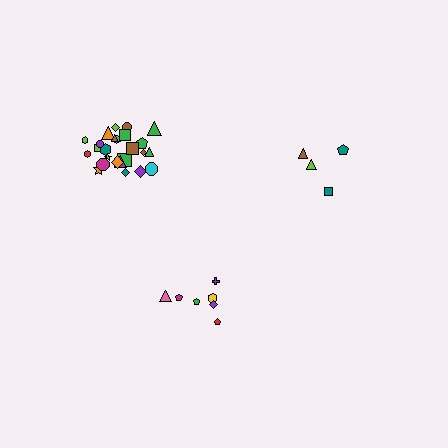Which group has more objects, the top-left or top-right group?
The top-left group.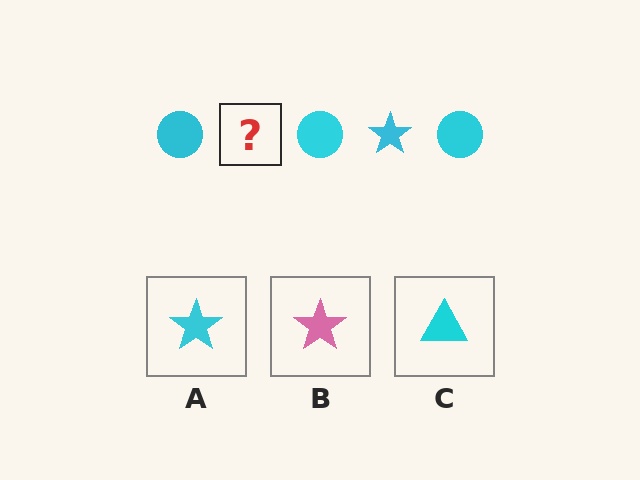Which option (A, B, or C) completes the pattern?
A.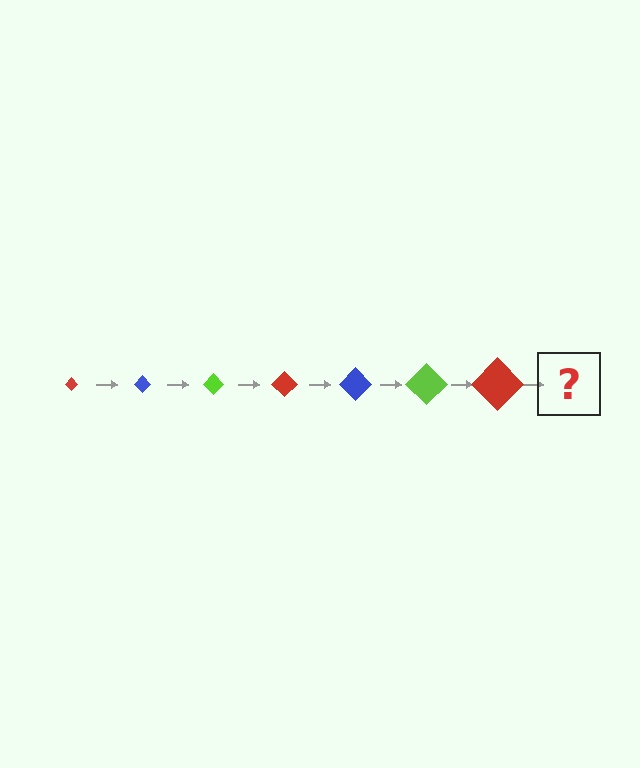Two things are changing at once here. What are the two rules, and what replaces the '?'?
The two rules are that the diamond grows larger each step and the color cycles through red, blue, and lime. The '?' should be a blue diamond, larger than the previous one.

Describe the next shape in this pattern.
It should be a blue diamond, larger than the previous one.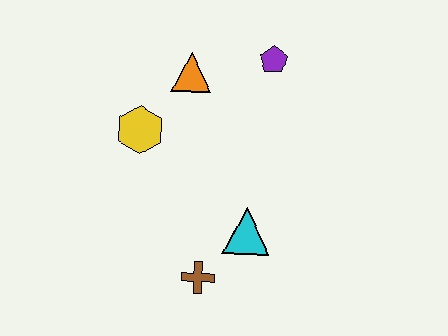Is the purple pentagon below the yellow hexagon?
No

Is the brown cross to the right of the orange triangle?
Yes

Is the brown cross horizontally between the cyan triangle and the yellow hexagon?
Yes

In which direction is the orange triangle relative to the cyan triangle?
The orange triangle is above the cyan triangle.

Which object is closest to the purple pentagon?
The orange triangle is closest to the purple pentagon.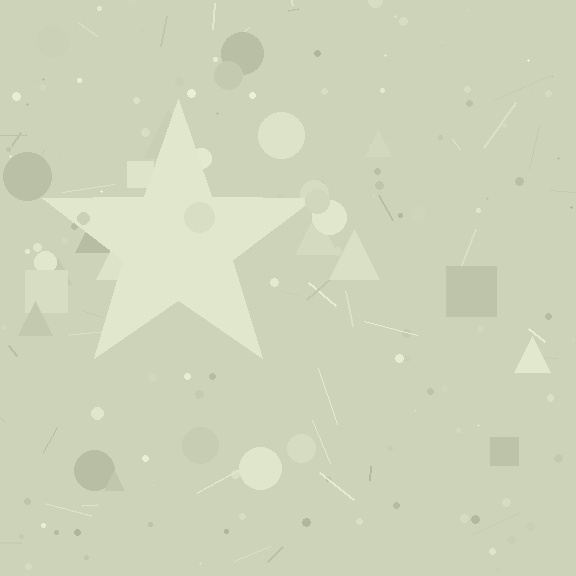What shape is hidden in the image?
A star is hidden in the image.